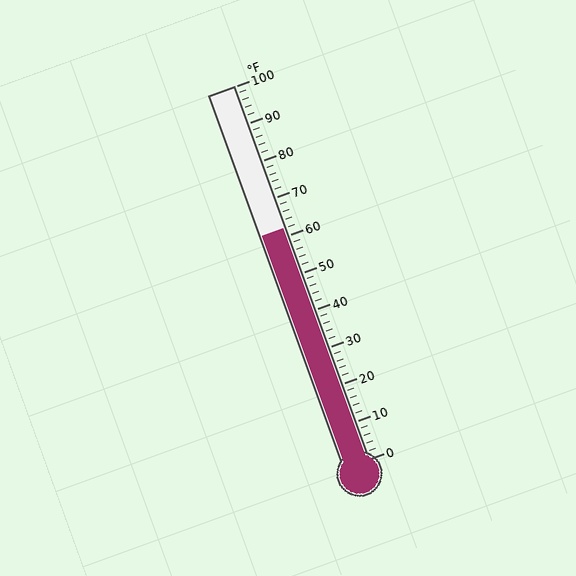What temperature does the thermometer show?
The thermometer shows approximately 62°F.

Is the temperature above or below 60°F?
The temperature is above 60°F.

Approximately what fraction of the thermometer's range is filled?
The thermometer is filled to approximately 60% of its range.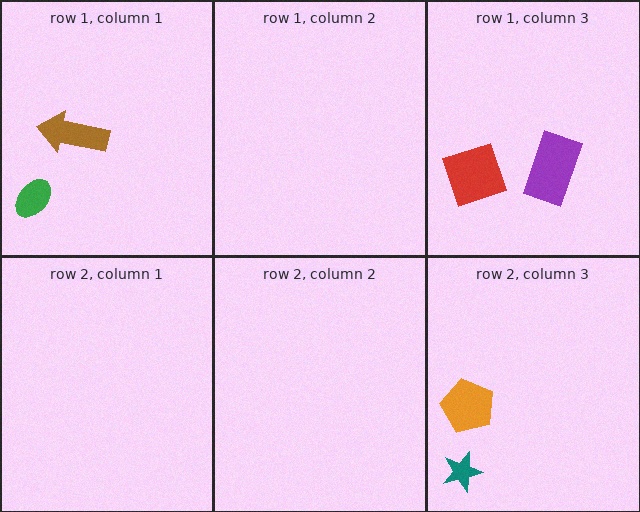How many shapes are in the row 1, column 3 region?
2.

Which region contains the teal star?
The row 2, column 3 region.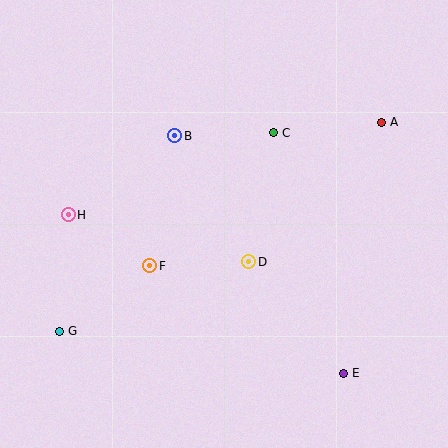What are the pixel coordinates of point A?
Point A is at (381, 122).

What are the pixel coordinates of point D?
Point D is at (249, 262).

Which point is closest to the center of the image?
Point D at (249, 262) is closest to the center.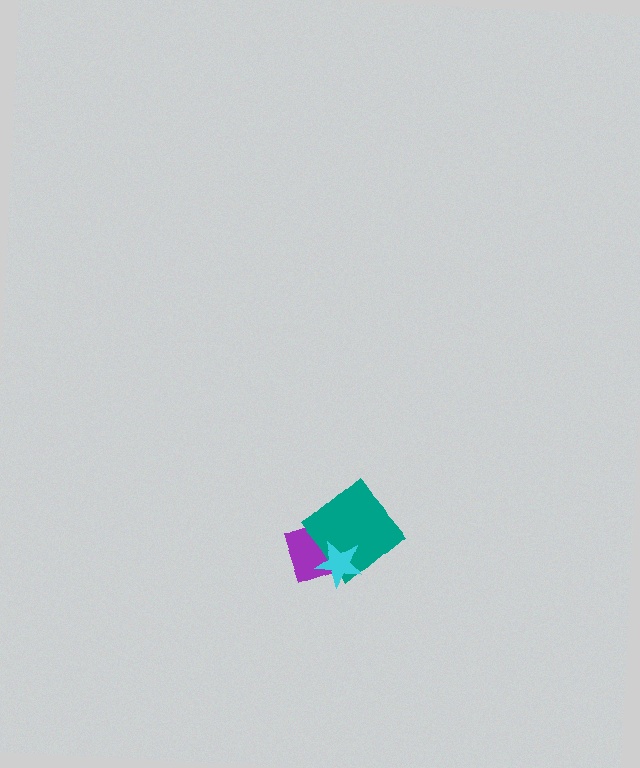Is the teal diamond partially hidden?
Yes, it is partially covered by another shape.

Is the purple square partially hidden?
Yes, it is partially covered by another shape.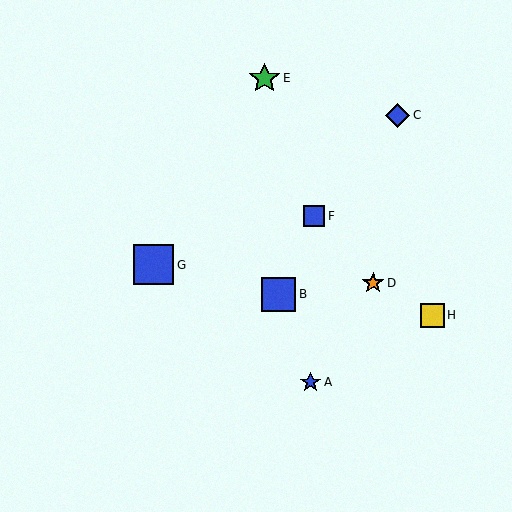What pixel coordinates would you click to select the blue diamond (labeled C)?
Click at (398, 115) to select the blue diamond C.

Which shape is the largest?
The blue square (labeled G) is the largest.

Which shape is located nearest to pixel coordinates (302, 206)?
The blue square (labeled F) at (314, 216) is nearest to that location.